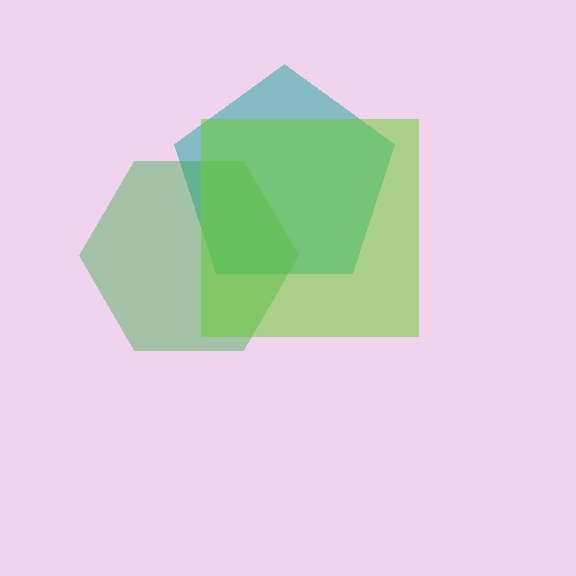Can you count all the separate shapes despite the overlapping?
Yes, there are 3 separate shapes.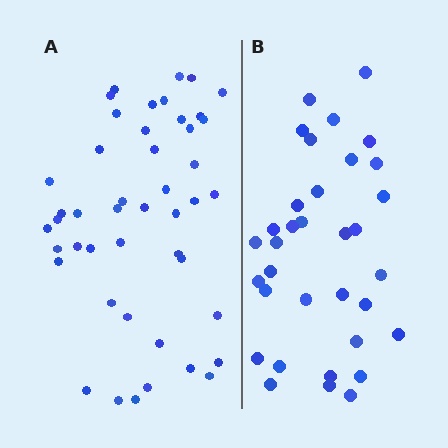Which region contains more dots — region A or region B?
Region A (the left region) has more dots.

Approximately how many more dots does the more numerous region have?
Region A has roughly 12 or so more dots than region B.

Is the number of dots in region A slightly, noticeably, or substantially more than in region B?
Region A has noticeably more, but not dramatically so. The ratio is roughly 1.4 to 1.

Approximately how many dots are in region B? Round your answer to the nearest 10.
About 30 dots. (The exact count is 34, which rounds to 30.)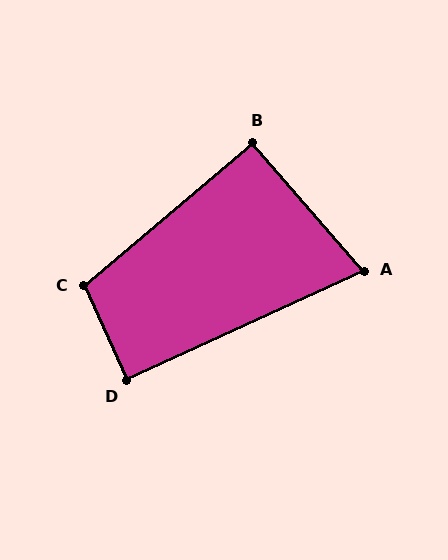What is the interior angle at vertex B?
Approximately 91 degrees (approximately right).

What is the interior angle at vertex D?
Approximately 89 degrees (approximately right).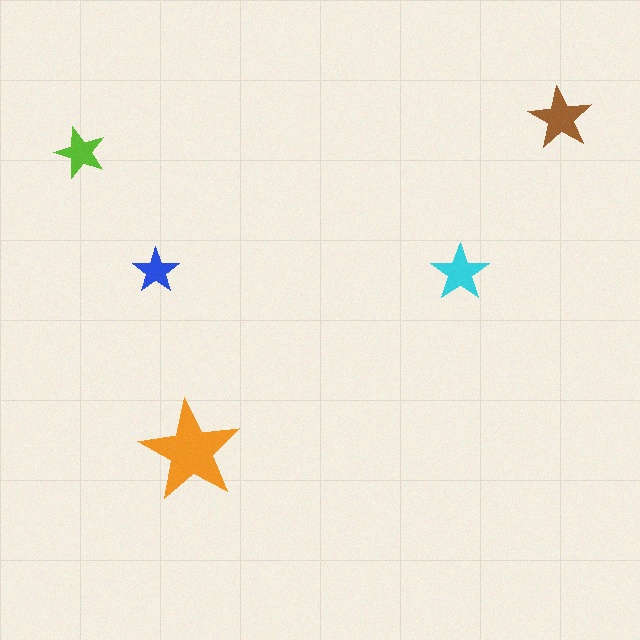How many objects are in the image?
There are 5 objects in the image.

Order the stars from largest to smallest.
the orange one, the brown one, the cyan one, the lime one, the blue one.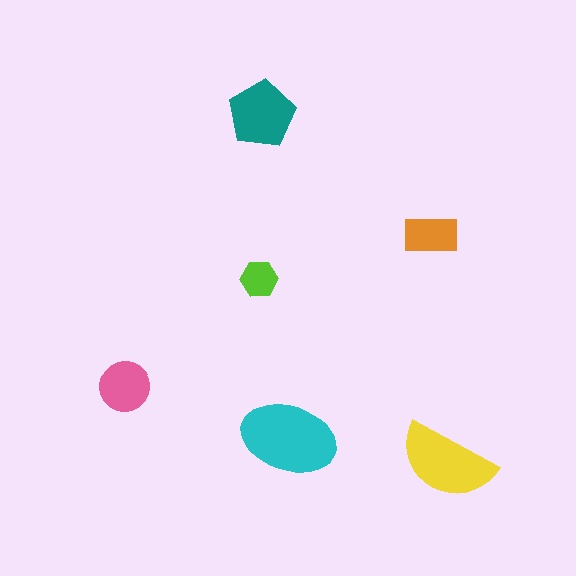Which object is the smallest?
The lime hexagon.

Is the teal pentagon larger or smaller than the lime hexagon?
Larger.